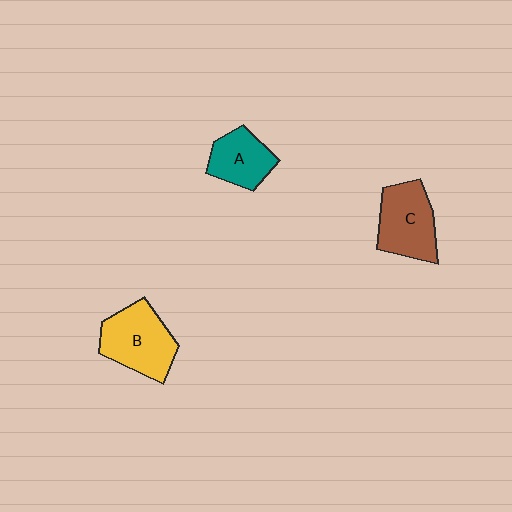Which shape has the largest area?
Shape B (yellow).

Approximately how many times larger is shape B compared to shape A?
Approximately 1.4 times.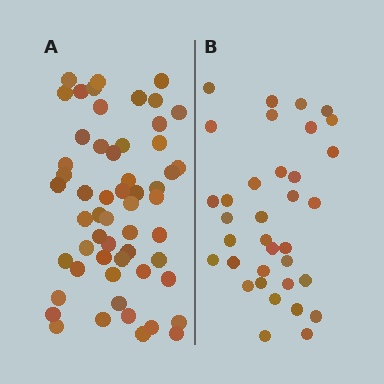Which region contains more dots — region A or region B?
Region A (the left region) has more dots.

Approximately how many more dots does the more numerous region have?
Region A has approximately 20 more dots than region B.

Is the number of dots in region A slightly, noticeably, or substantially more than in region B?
Region A has substantially more. The ratio is roughly 1.6 to 1.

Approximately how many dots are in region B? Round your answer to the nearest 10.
About 40 dots. (The exact count is 35, which rounds to 40.)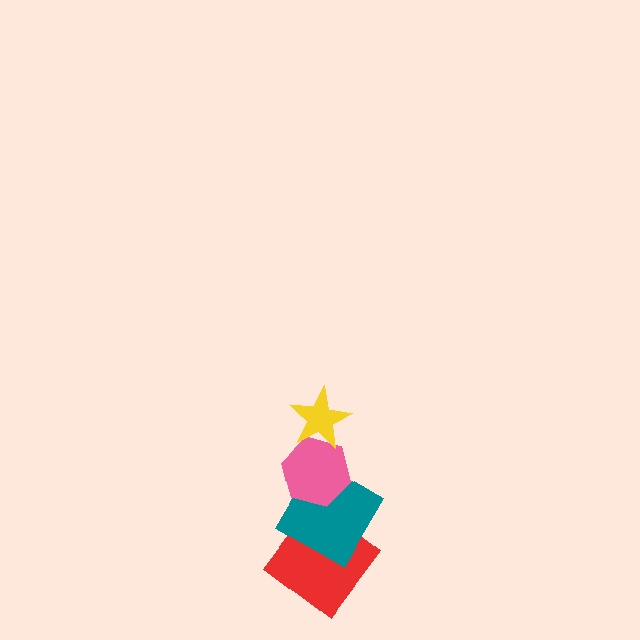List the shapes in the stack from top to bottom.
From top to bottom: the yellow star, the pink hexagon, the teal diamond, the red diamond.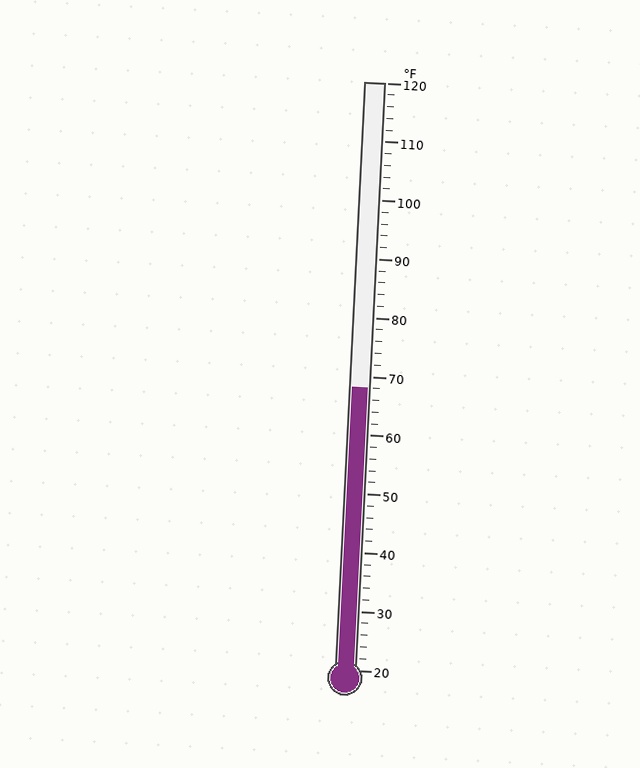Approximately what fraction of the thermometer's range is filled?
The thermometer is filled to approximately 50% of its range.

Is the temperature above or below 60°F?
The temperature is above 60°F.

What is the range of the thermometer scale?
The thermometer scale ranges from 20°F to 120°F.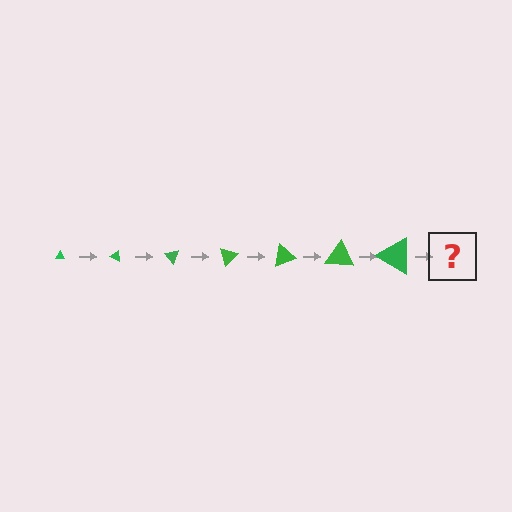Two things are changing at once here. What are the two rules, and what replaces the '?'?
The two rules are that the triangle grows larger each step and it rotates 25 degrees each step. The '?' should be a triangle, larger than the previous one and rotated 175 degrees from the start.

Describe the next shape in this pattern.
It should be a triangle, larger than the previous one and rotated 175 degrees from the start.